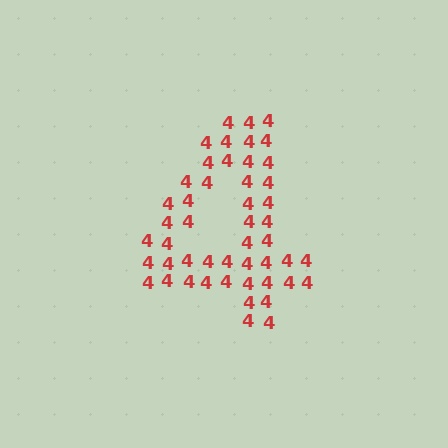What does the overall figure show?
The overall figure shows the digit 4.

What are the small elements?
The small elements are digit 4's.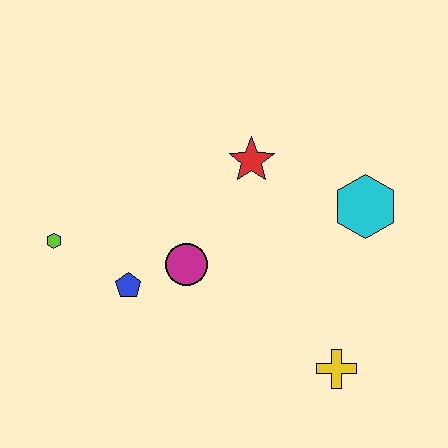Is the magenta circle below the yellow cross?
No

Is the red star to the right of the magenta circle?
Yes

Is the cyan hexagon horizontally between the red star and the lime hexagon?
No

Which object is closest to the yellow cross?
The cyan hexagon is closest to the yellow cross.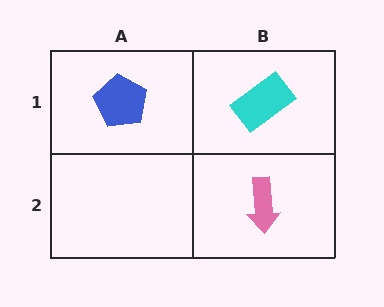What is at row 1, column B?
A cyan rectangle.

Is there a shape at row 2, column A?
No, that cell is empty.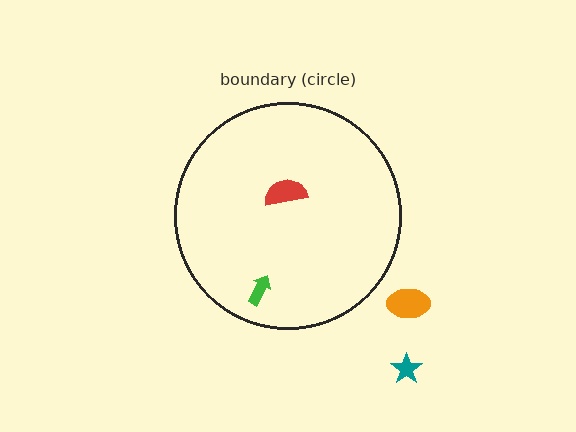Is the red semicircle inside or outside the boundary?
Inside.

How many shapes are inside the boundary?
2 inside, 2 outside.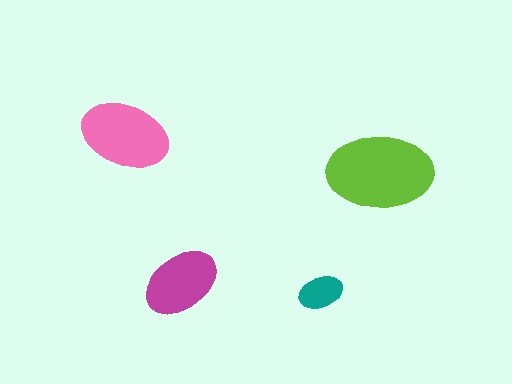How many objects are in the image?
There are 4 objects in the image.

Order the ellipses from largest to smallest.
the lime one, the pink one, the magenta one, the teal one.